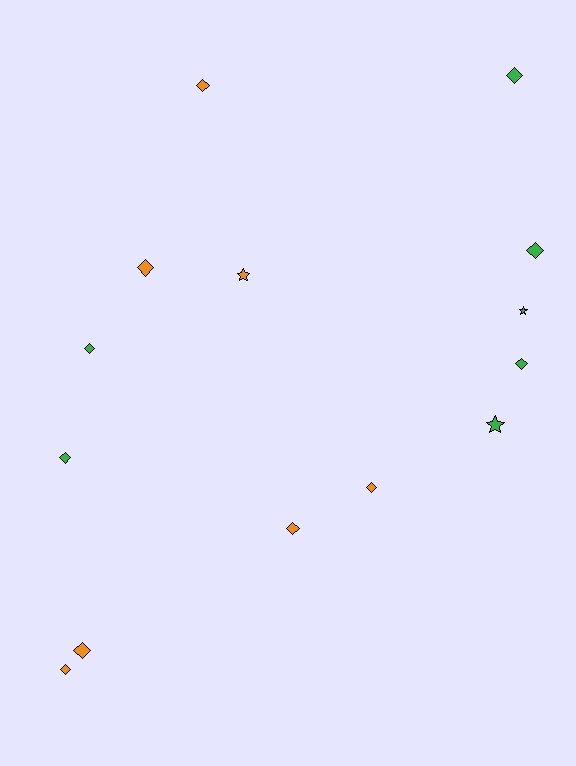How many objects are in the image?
There are 14 objects.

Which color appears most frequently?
Green, with 7 objects.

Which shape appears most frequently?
Diamond, with 11 objects.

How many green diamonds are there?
There are 5 green diamonds.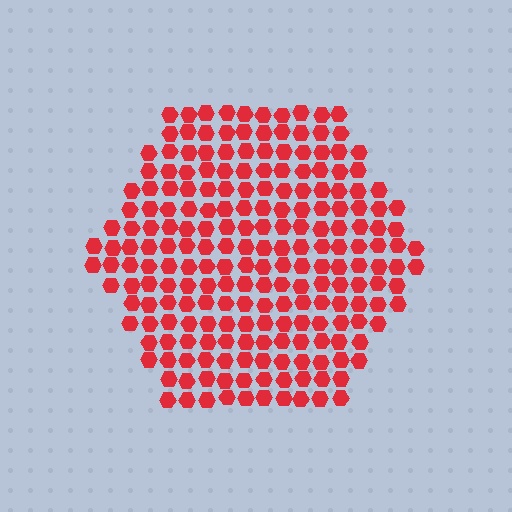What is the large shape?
The large shape is a hexagon.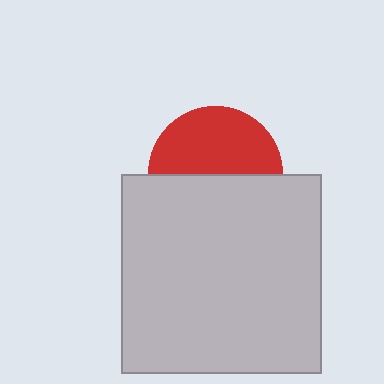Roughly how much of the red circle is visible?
About half of it is visible (roughly 50%).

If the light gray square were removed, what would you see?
You would see the complete red circle.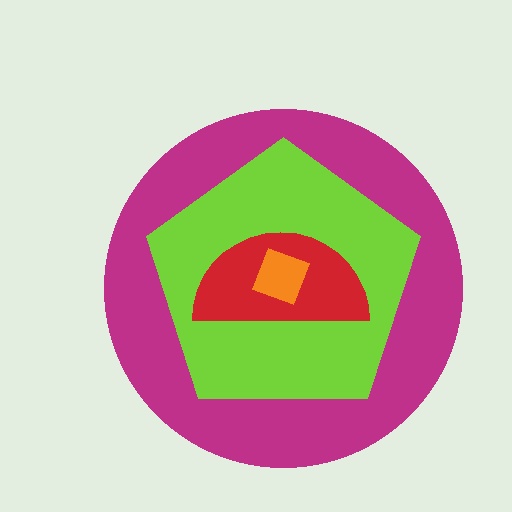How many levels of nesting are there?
4.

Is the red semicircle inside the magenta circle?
Yes.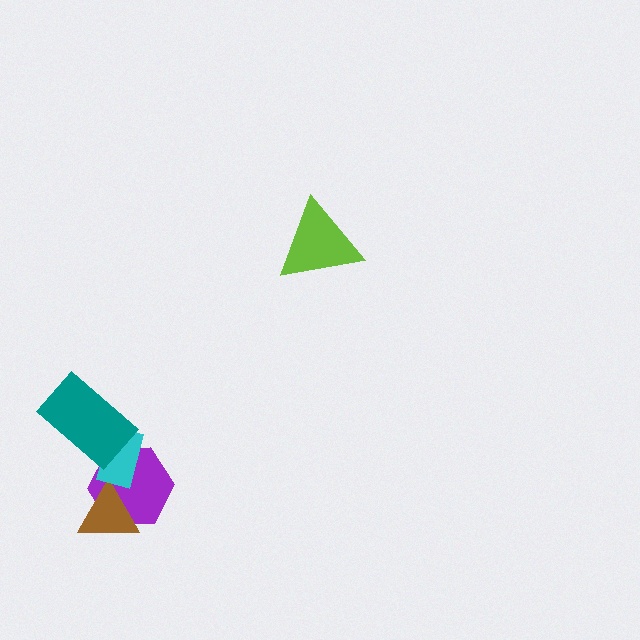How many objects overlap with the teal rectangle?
1 object overlaps with the teal rectangle.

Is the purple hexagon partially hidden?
Yes, it is partially covered by another shape.